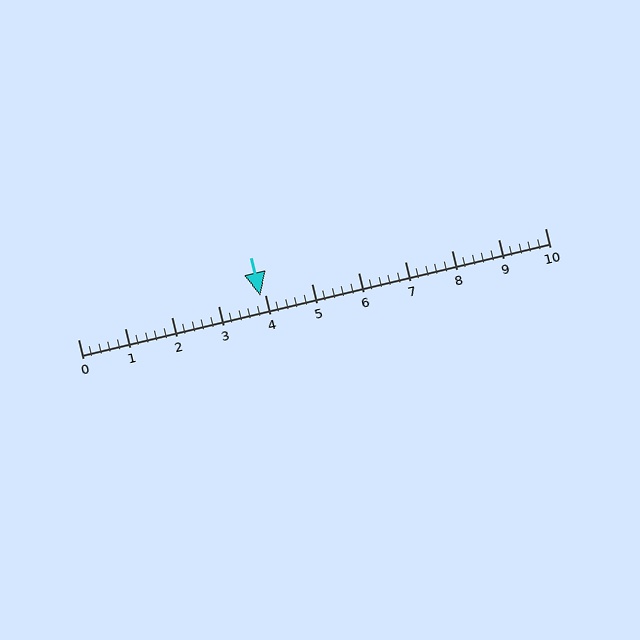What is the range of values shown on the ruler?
The ruler shows values from 0 to 10.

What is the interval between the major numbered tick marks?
The major tick marks are spaced 1 units apart.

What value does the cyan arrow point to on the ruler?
The cyan arrow points to approximately 3.9.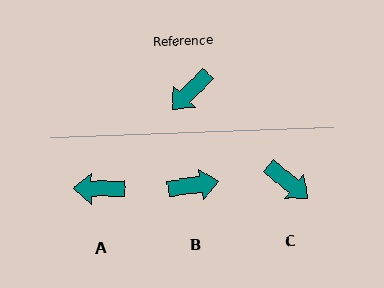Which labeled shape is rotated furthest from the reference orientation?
B, about 143 degrees away.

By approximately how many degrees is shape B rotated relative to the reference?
Approximately 143 degrees counter-clockwise.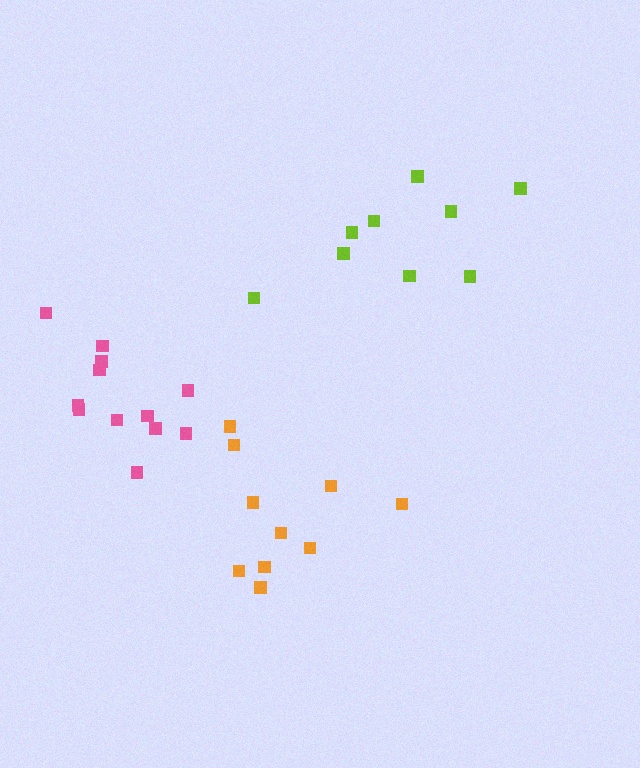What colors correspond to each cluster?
The clusters are colored: pink, lime, orange.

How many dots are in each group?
Group 1: 12 dots, Group 2: 9 dots, Group 3: 10 dots (31 total).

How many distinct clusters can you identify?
There are 3 distinct clusters.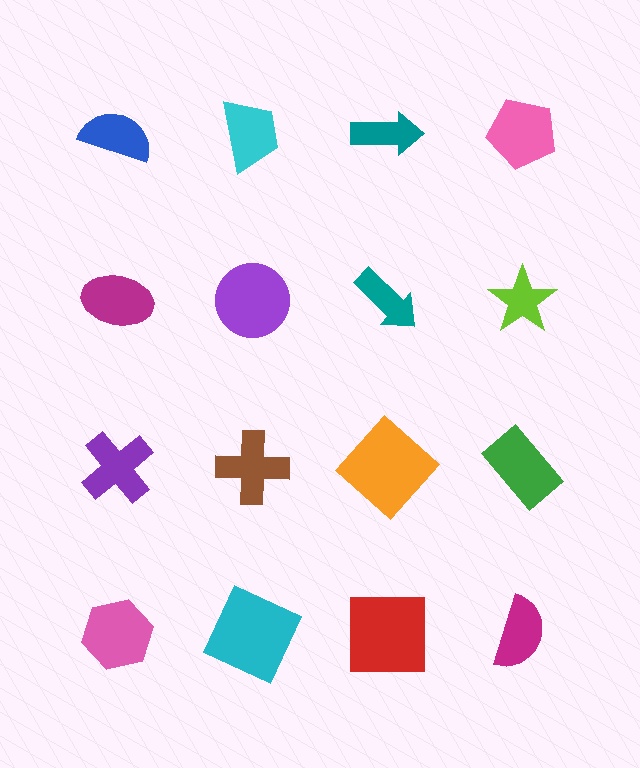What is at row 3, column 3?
An orange diamond.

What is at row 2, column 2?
A purple circle.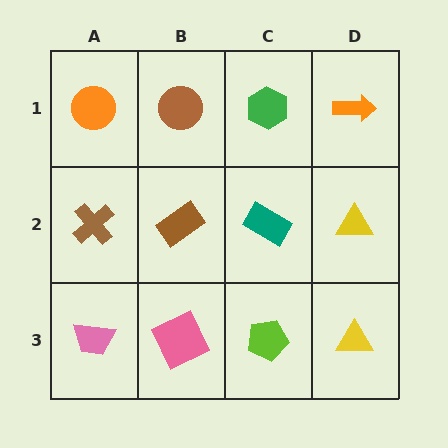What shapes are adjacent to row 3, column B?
A brown rectangle (row 2, column B), a pink trapezoid (row 3, column A), a lime pentagon (row 3, column C).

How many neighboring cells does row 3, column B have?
3.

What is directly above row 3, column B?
A brown rectangle.